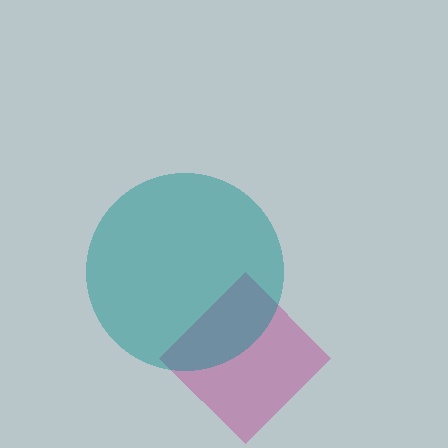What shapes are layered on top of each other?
The layered shapes are: a magenta diamond, a teal circle.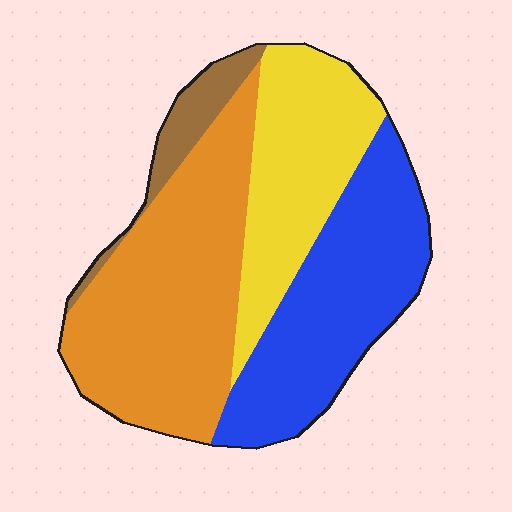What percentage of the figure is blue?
Blue covers around 30% of the figure.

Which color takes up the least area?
Brown, at roughly 5%.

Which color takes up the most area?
Orange, at roughly 40%.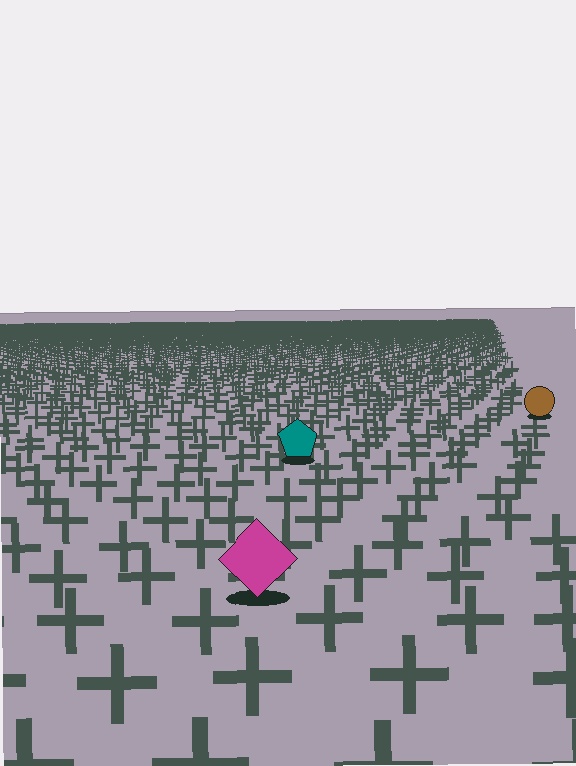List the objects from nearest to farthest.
From nearest to farthest: the magenta diamond, the teal pentagon, the brown circle.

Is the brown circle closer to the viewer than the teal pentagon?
No. The teal pentagon is closer — you can tell from the texture gradient: the ground texture is coarser near it.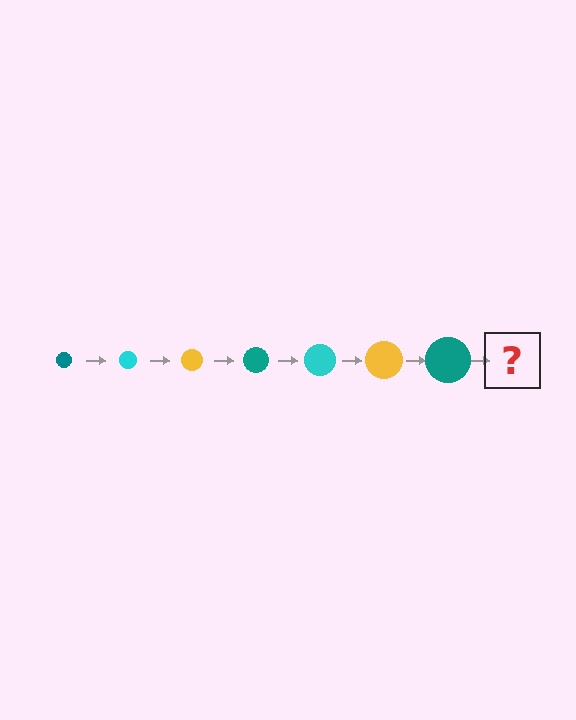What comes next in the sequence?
The next element should be a cyan circle, larger than the previous one.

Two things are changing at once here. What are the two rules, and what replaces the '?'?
The two rules are that the circle grows larger each step and the color cycles through teal, cyan, and yellow. The '?' should be a cyan circle, larger than the previous one.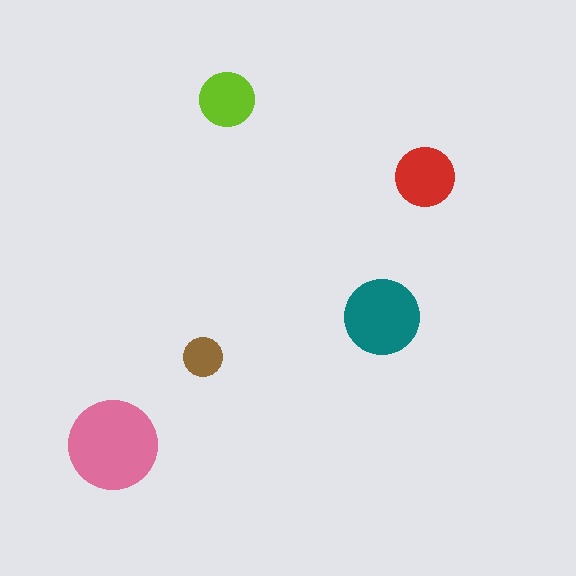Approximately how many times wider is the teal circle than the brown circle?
About 2 times wider.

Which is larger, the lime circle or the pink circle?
The pink one.